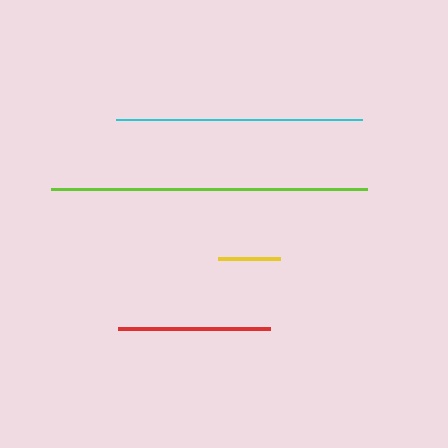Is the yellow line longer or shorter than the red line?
The red line is longer than the yellow line.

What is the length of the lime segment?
The lime segment is approximately 316 pixels long.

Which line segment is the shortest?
The yellow line is the shortest at approximately 62 pixels.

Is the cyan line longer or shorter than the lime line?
The lime line is longer than the cyan line.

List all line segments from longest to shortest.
From longest to shortest: lime, cyan, red, yellow.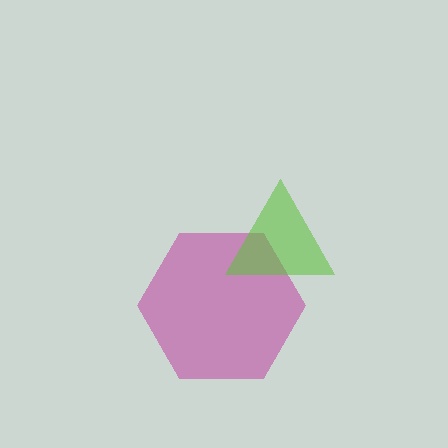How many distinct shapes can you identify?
There are 2 distinct shapes: a magenta hexagon, a lime triangle.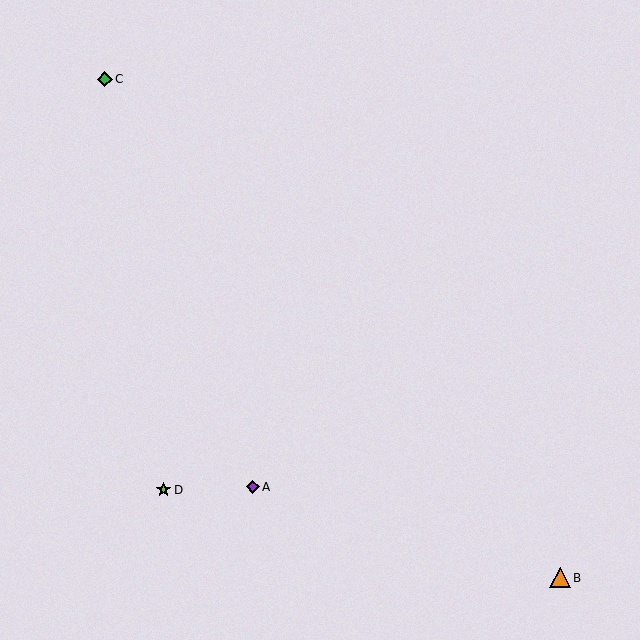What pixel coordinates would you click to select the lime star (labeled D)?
Click at (164, 490) to select the lime star D.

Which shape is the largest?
The orange triangle (labeled B) is the largest.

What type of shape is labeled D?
Shape D is a lime star.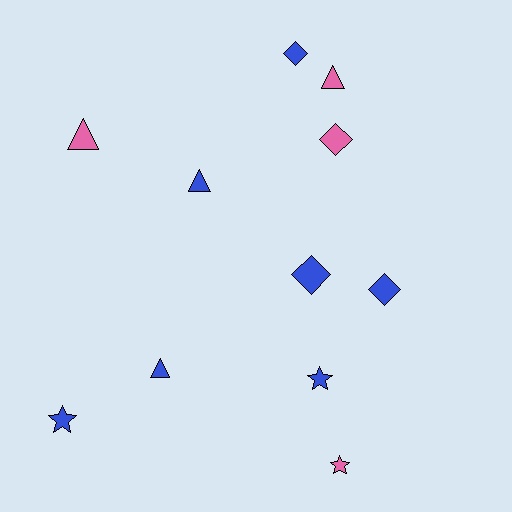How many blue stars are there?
There are 2 blue stars.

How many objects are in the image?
There are 11 objects.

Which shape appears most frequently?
Triangle, with 4 objects.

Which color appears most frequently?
Blue, with 7 objects.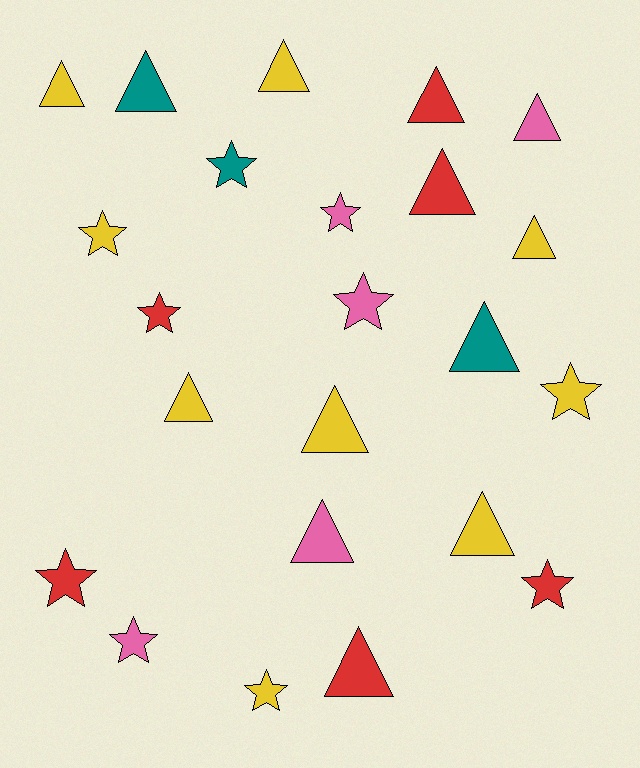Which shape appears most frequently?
Triangle, with 13 objects.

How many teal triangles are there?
There are 2 teal triangles.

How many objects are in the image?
There are 23 objects.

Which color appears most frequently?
Yellow, with 9 objects.